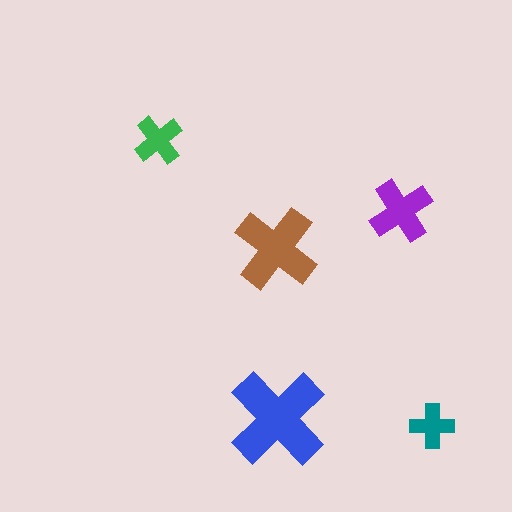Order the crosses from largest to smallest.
the blue one, the brown one, the purple one, the green one, the teal one.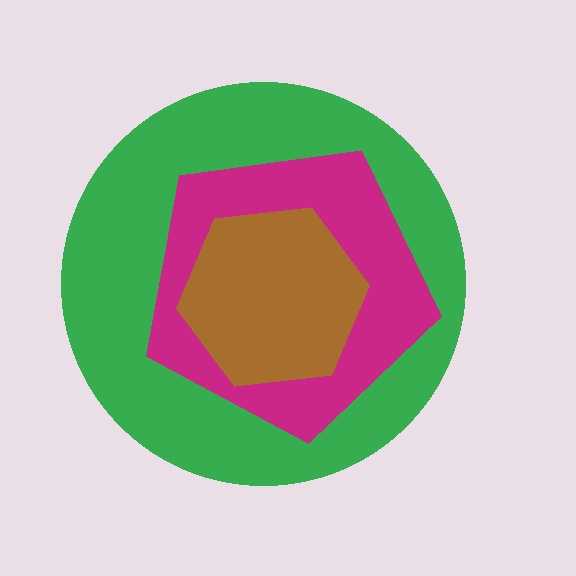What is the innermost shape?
The brown hexagon.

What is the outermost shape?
The green circle.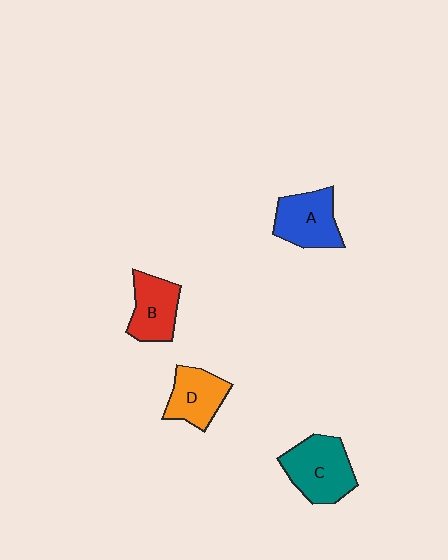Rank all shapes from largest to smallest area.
From largest to smallest: C (teal), A (blue), B (red), D (orange).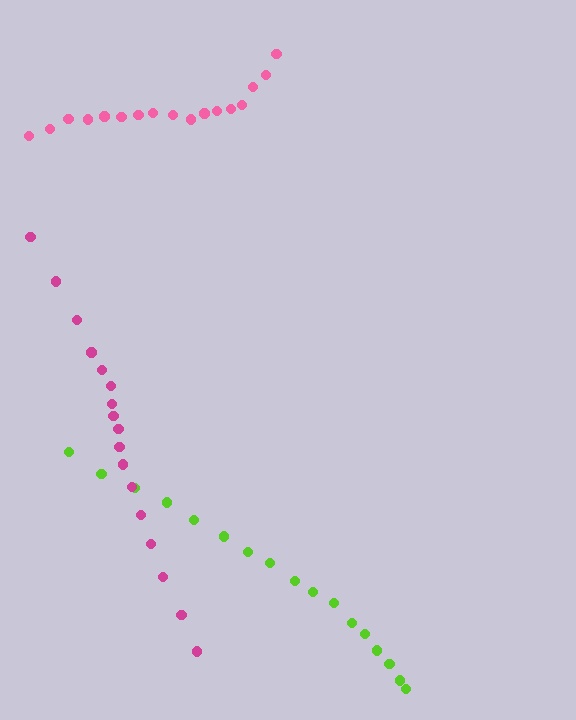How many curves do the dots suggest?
There are 3 distinct paths.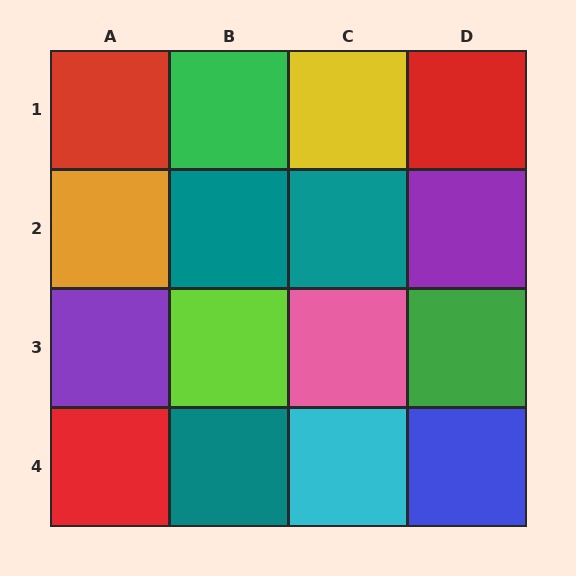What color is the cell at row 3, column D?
Green.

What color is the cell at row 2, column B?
Teal.